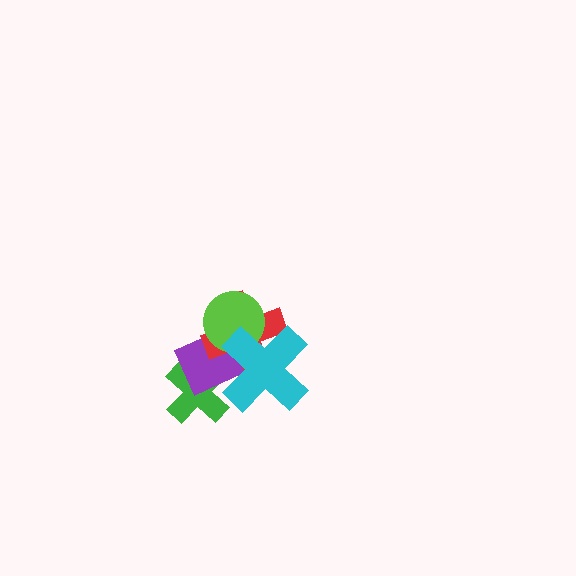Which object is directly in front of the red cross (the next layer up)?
The lime circle is directly in front of the red cross.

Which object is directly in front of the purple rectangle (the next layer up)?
The red cross is directly in front of the purple rectangle.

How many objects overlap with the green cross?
2 objects overlap with the green cross.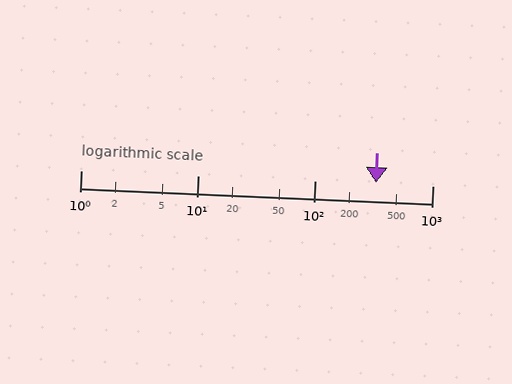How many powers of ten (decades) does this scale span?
The scale spans 3 decades, from 1 to 1000.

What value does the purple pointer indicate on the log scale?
The pointer indicates approximately 330.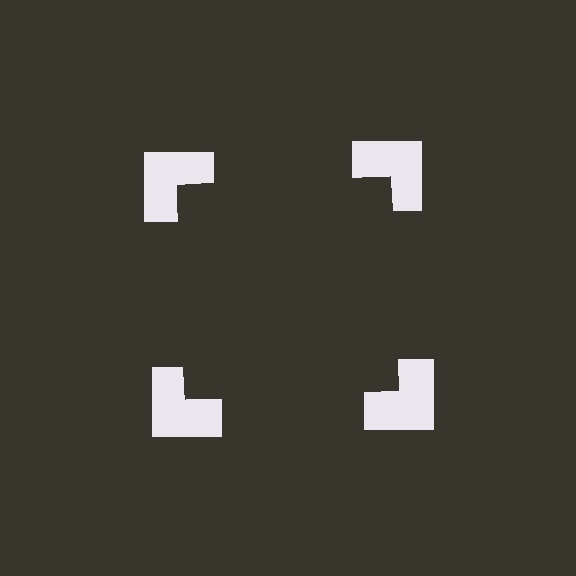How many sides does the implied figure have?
4 sides.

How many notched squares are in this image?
There are 4 — one at each vertex of the illusory square.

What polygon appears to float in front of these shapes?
An illusory square — its edges are inferred from the aligned wedge cuts in the notched squares, not physically drawn.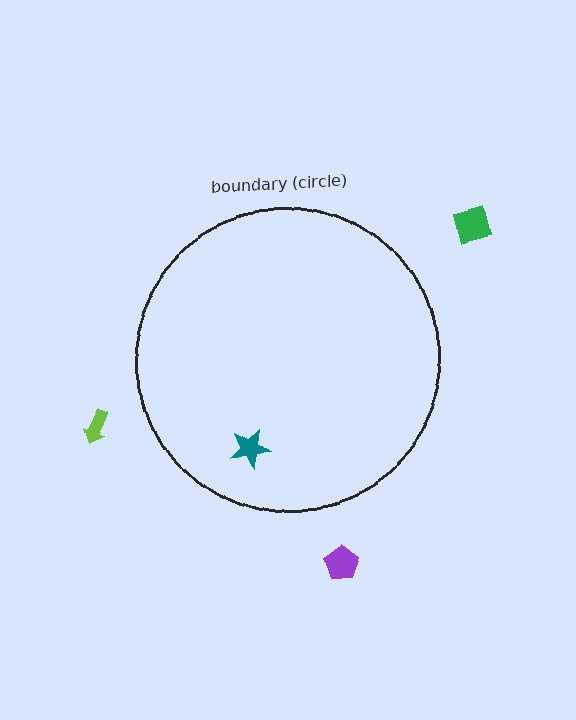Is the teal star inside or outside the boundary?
Inside.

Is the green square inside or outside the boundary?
Outside.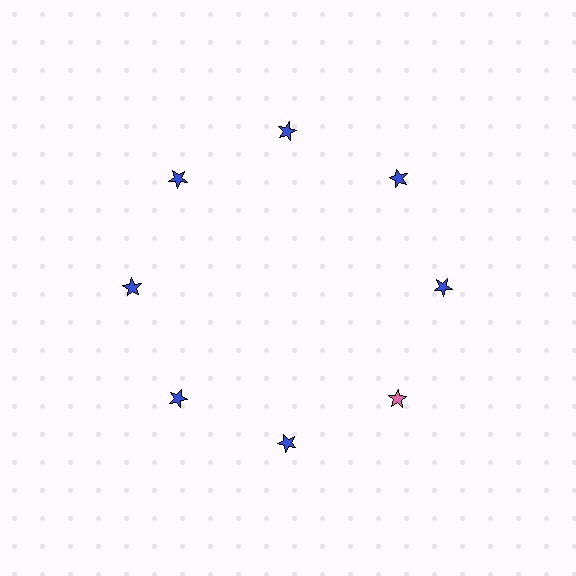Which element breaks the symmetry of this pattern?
The pink star at roughly the 4 o'clock position breaks the symmetry. All other shapes are blue stars.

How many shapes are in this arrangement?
There are 8 shapes arranged in a ring pattern.